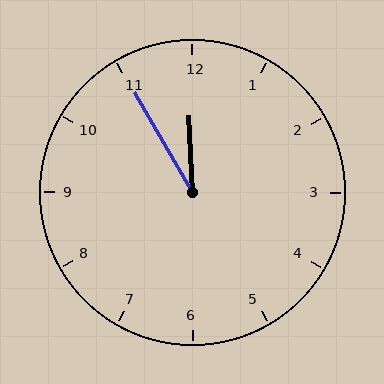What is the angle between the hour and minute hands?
Approximately 28 degrees.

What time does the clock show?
11:55.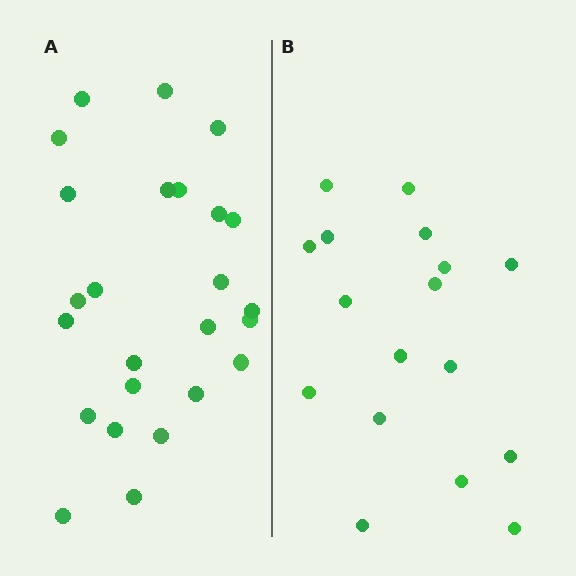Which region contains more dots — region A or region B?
Region A (the left region) has more dots.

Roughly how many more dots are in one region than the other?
Region A has roughly 8 or so more dots than region B.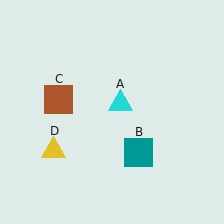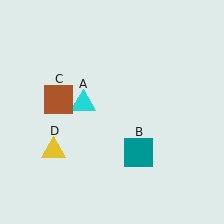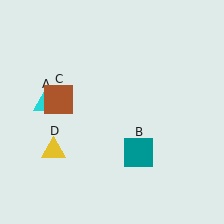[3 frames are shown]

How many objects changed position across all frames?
1 object changed position: cyan triangle (object A).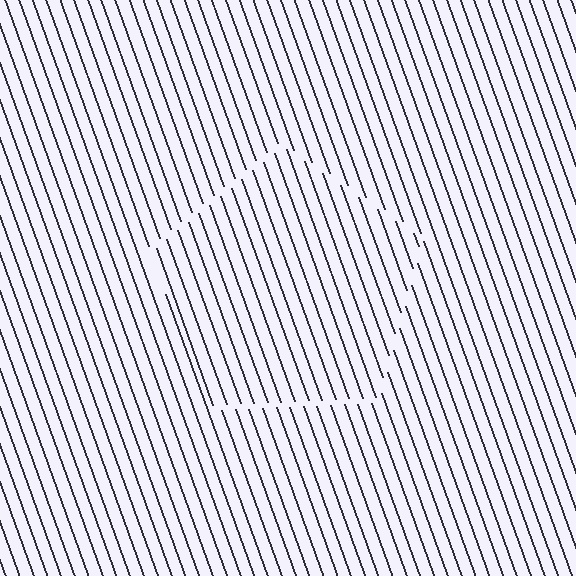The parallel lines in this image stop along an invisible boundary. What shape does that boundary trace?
An illusory pentagon. The interior of the shape contains the same grating, shifted by half a period — the contour is defined by the phase discontinuity where line-ends from the inner and outer gratings abut.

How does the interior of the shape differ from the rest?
The interior of the shape contains the same grating, shifted by half a period — the contour is defined by the phase discontinuity where line-ends from the inner and outer gratings abut.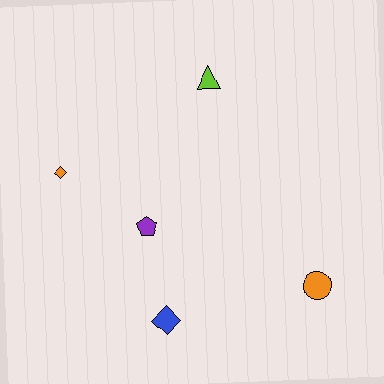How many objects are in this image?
There are 5 objects.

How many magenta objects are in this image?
There are no magenta objects.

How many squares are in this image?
There are no squares.